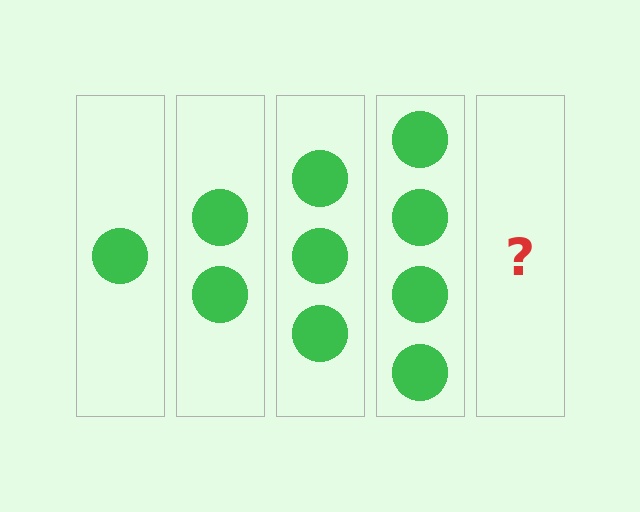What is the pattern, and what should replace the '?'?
The pattern is that each step adds one more circle. The '?' should be 5 circles.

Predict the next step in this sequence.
The next step is 5 circles.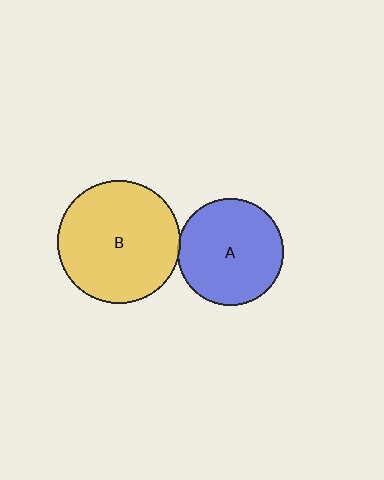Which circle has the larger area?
Circle B (yellow).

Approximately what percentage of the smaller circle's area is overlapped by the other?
Approximately 5%.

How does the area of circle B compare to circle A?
Approximately 1.3 times.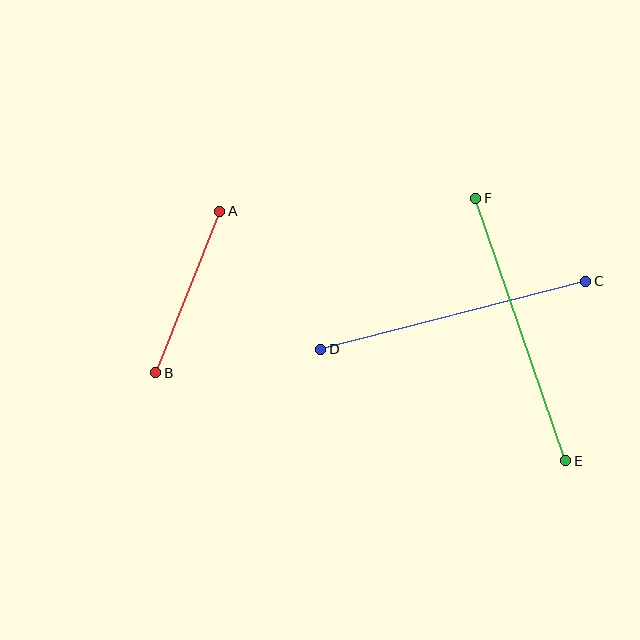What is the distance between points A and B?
The distance is approximately 174 pixels.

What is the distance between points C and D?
The distance is approximately 273 pixels.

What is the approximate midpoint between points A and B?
The midpoint is at approximately (188, 292) pixels.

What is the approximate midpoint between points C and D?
The midpoint is at approximately (453, 315) pixels.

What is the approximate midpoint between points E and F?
The midpoint is at approximately (521, 330) pixels.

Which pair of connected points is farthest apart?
Points E and F are farthest apart.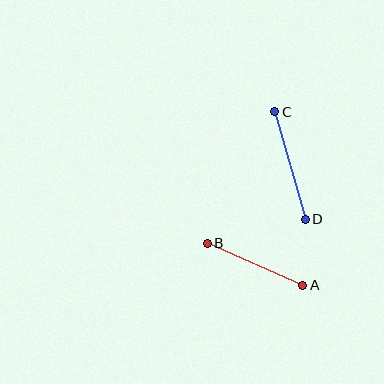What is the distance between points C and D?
The distance is approximately 111 pixels.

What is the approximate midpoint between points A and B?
The midpoint is at approximately (255, 264) pixels.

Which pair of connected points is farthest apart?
Points C and D are farthest apart.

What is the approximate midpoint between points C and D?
The midpoint is at approximately (290, 166) pixels.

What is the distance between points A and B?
The distance is approximately 105 pixels.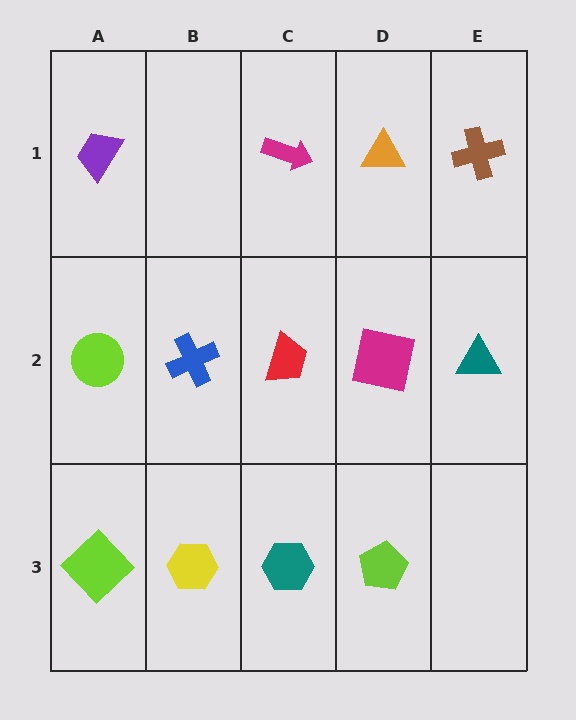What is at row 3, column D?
A lime pentagon.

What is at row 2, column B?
A blue cross.